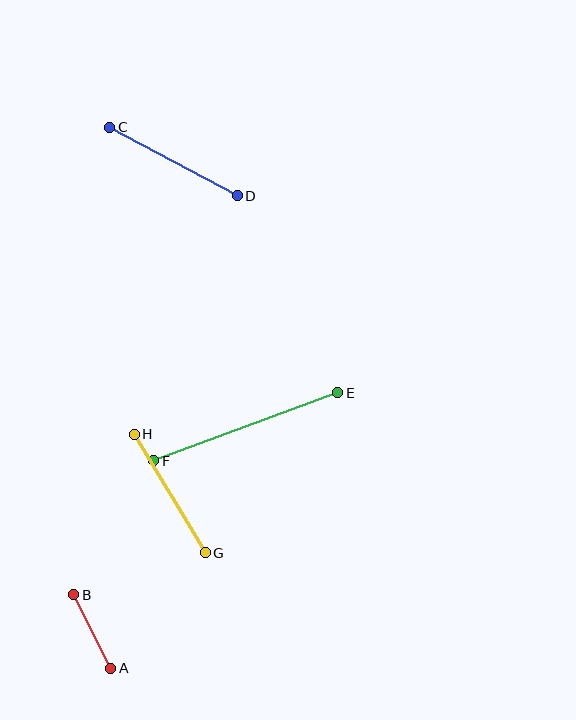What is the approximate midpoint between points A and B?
The midpoint is at approximately (92, 631) pixels.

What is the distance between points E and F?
The distance is approximately 196 pixels.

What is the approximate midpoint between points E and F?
The midpoint is at approximately (246, 427) pixels.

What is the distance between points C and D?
The distance is approximately 145 pixels.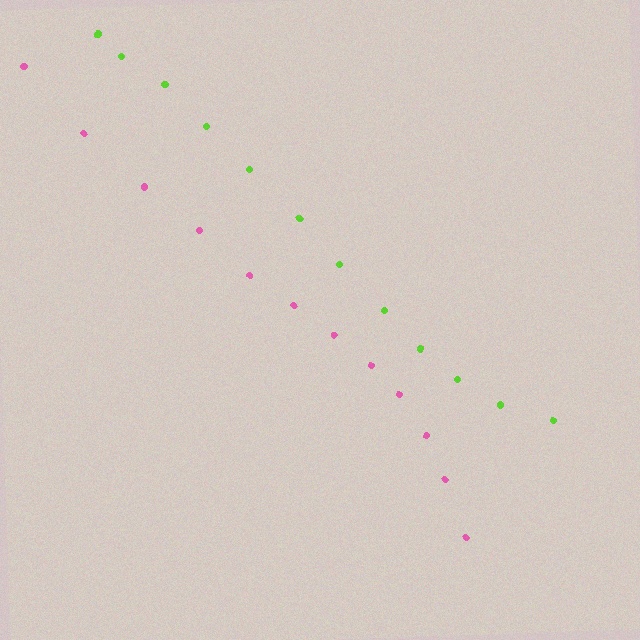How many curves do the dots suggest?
There are 2 distinct paths.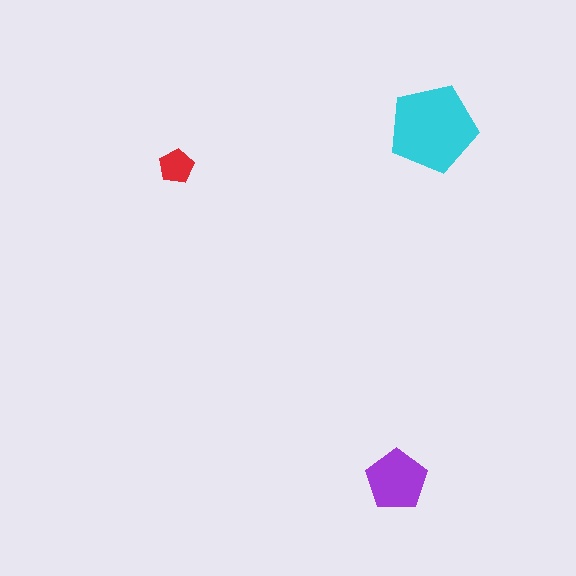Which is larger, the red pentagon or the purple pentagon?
The purple one.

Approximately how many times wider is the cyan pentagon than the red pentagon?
About 2.5 times wider.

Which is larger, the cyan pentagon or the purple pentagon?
The cyan one.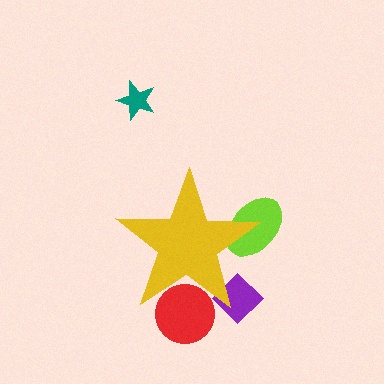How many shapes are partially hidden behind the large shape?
3 shapes are partially hidden.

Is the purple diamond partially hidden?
Yes, the purple diamond is partially hidden behind the yellow star.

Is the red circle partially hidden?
Yes, the red circle is partially hidden behind the yellow star.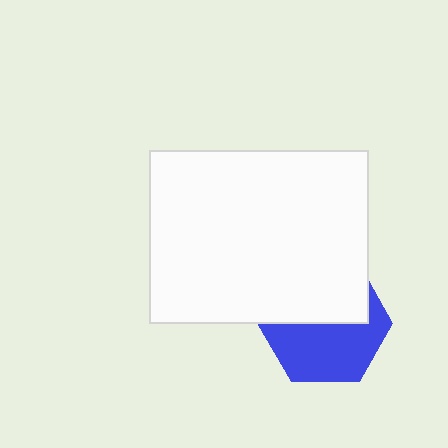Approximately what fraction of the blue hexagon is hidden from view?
Roughly 47% of the blue hexagon is hidden behind the white rectangle.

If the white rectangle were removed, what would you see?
You would see the complete blue hexagon.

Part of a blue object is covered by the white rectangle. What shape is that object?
It is a hexagon.